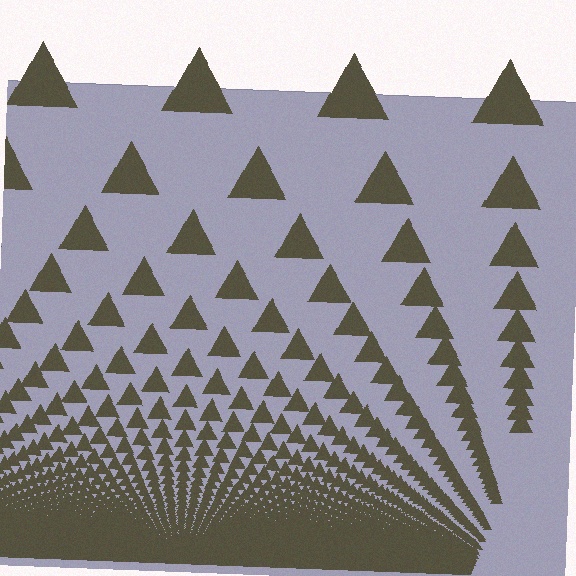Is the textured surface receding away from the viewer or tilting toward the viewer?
The surface appears to tilt toward the viewer. Texture elements get larger and sparser toward the top.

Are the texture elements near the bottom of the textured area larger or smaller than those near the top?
Smaller. The gradient is inverted — elements near the bottom are smaller and denser.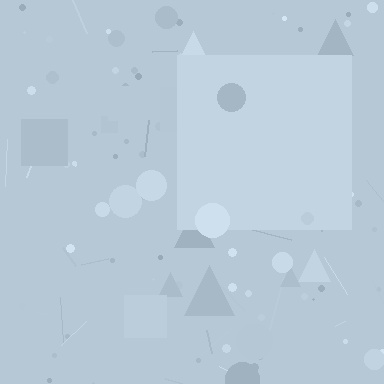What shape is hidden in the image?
A square is hidden in the image.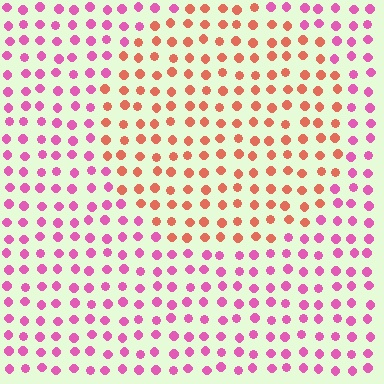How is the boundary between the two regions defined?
The boundary is defined purely by a slight shift in hue (about 49 degrees). Spacing, size, and orientation are identical on both sides.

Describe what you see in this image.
The image is filled with small pink elements in a uniform arrangement. A circle-shaped region is visible where the elements are tinted to a slightly different hue, forming a subtle color boundary.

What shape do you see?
I see a circle.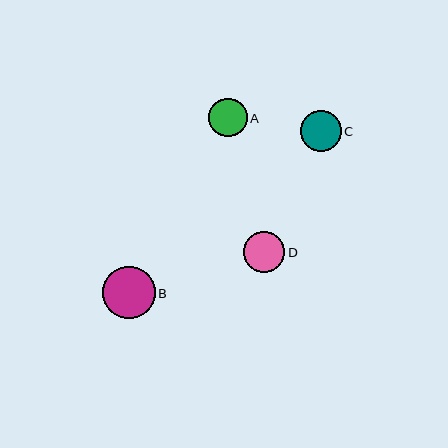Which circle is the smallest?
Circle A is the smallest with a size of approximately 38 pixels.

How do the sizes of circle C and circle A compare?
Circle C and circle A are approximately the same size.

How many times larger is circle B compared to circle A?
Circle B is approximately 1.4 times the size of circle A.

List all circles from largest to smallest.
From largest to smallest: B, D, C, A.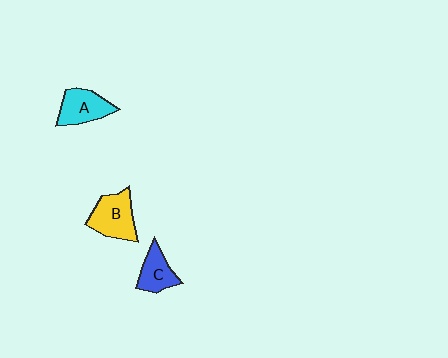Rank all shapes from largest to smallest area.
From largest to smallest: B (yellow), A (cyan), C (blue).